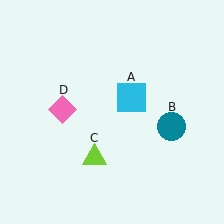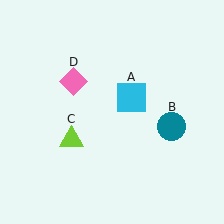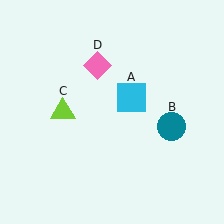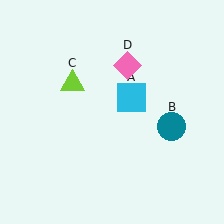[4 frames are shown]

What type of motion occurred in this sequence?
The lime triangle (object C), pink diamond (object D) rotated clockwise around the center of the scene.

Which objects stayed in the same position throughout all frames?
Cyan square (object A) and teal circle (object B) remained stationary.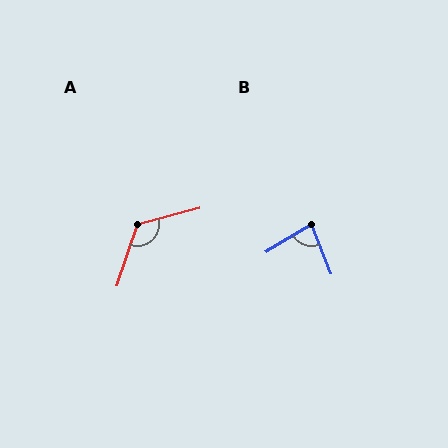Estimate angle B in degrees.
Approximately 80 degrees.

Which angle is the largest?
A, at approximately 123 degrees.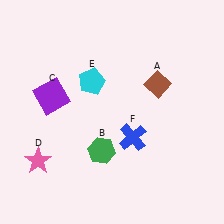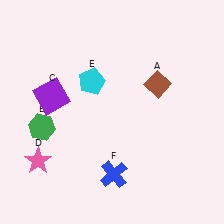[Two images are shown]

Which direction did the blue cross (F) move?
The blue cross (F) moved down.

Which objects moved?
The objects that moved are: the green hexagon (B), the blue cross (F).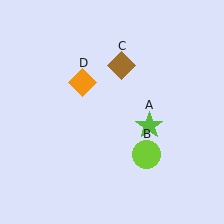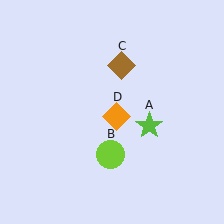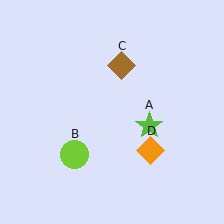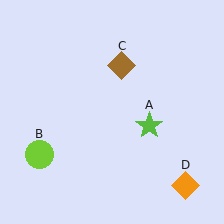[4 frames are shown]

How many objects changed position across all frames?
2 objects changed position: lime circle (object B), orange diamond (object D).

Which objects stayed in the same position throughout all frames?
Lime star (object A) and brown diamond (object C) remained stationary.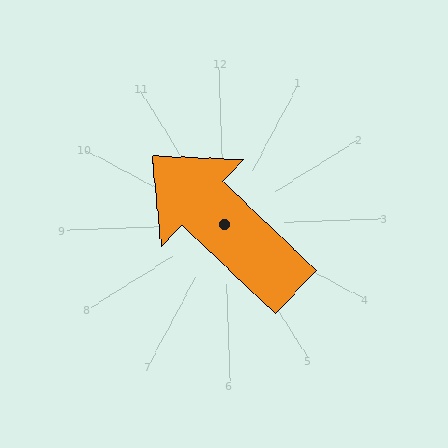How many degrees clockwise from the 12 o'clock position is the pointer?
Approximately 315 degrees.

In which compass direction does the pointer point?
Northwest.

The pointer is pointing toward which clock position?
Roughly 11 o'clock.